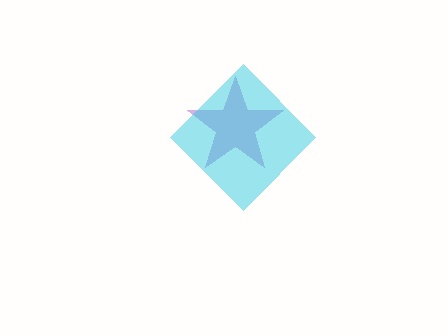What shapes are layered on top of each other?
The layered shapes are: a purple star, a cyan diamond.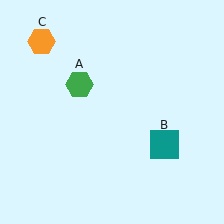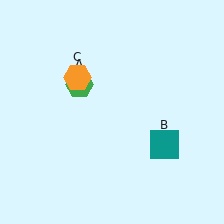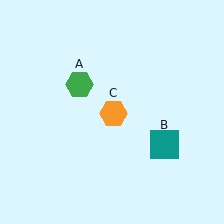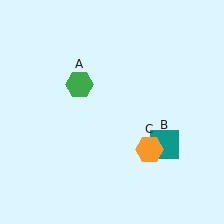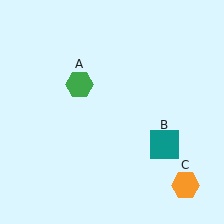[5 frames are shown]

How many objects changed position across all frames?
1 object changed position: orange hexagon (object C).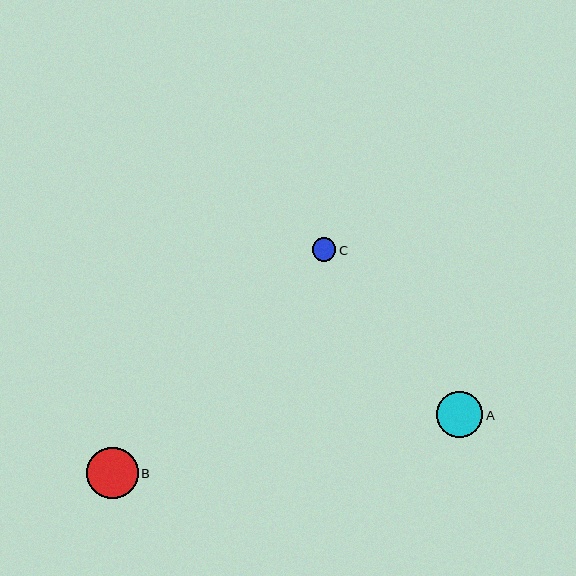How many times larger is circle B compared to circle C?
Circle B is approximately 2.2 times the size of circle C.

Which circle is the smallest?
Circle C is the smallest with a size of approximately 24 pixels.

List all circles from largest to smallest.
From largest to smallest: B, A, C.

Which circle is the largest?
Circle B is the largest with a size of approximately 52 pixels.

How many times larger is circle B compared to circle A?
Circle B is approximately 1.1 times the size of circle A.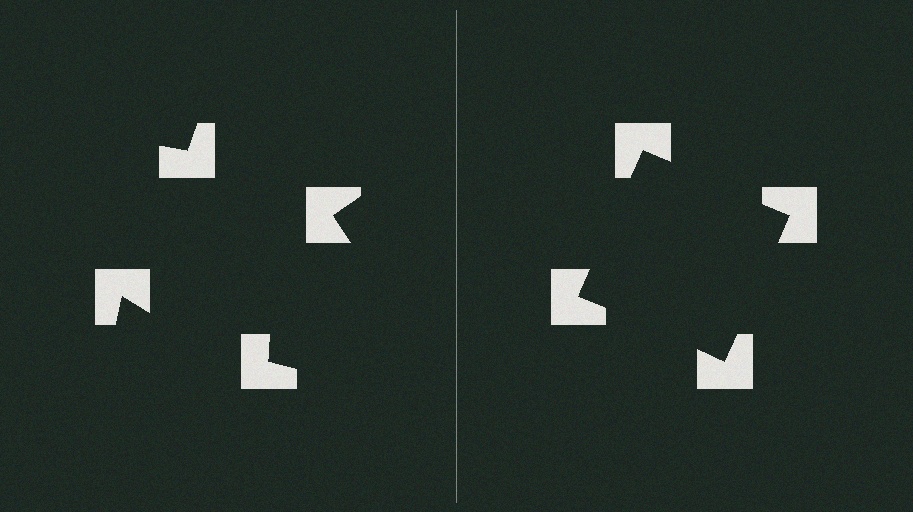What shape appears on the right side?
An illusory square.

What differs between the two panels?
The notched squares are positioned identically on both sides; only the wedge orientations differ. On the right they align to a square; on the left they are misaligned.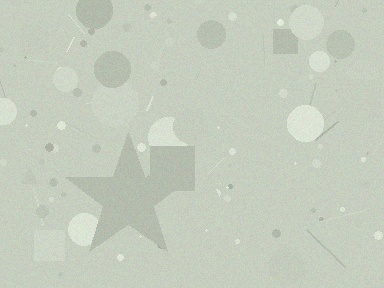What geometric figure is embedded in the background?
A star is embedded in the background.